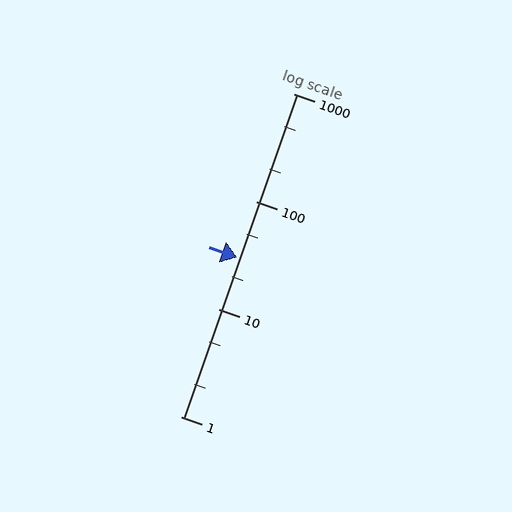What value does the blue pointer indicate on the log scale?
The pointer indicates approximately 30.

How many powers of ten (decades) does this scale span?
The scale spans 3 decades, from 1 to 1000.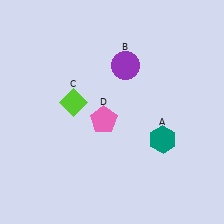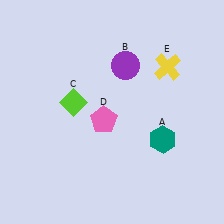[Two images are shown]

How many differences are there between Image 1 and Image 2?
There is 1 difference between the two images.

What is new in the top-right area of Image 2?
A yellow cross (E) was added in the top-right area of Image 2.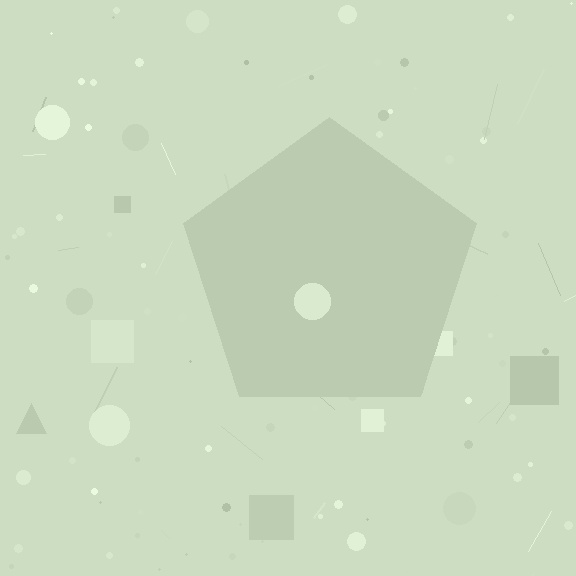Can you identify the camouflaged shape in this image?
The camouflaged shape is a pentagon.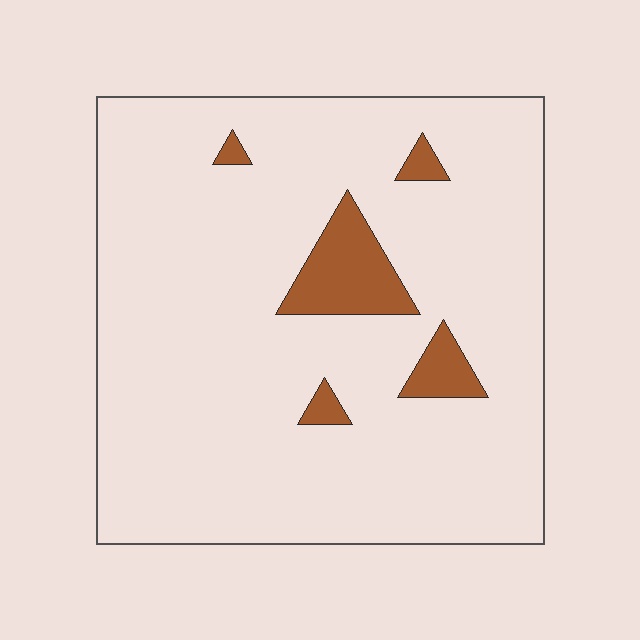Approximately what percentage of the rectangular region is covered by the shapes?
Approximately 10%.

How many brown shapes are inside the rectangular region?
5.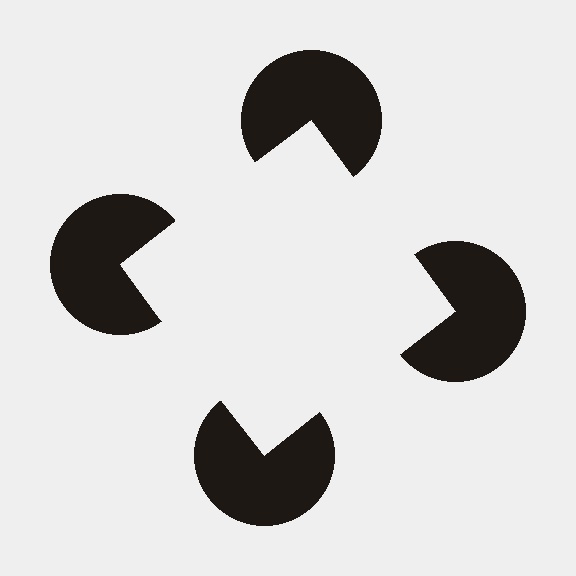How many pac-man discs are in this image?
There are 4 — one at each vertex of the illusory square.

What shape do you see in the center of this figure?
An illusory square — its edges are inferred from the aligned wedge cuts in the pac-man discs, not physically drawn.